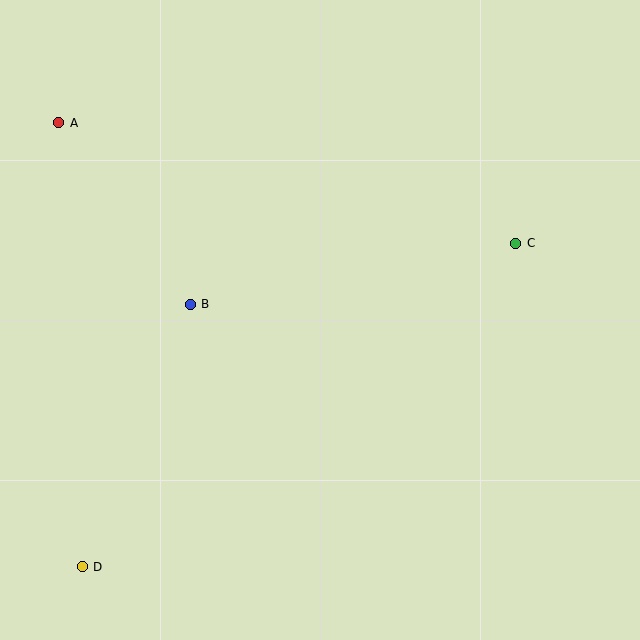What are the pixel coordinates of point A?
Point A is at (59, 123).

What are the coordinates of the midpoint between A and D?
The midpoint between A and D is at (71, 345).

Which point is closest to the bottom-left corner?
Point D is closest to the bottom-left corner.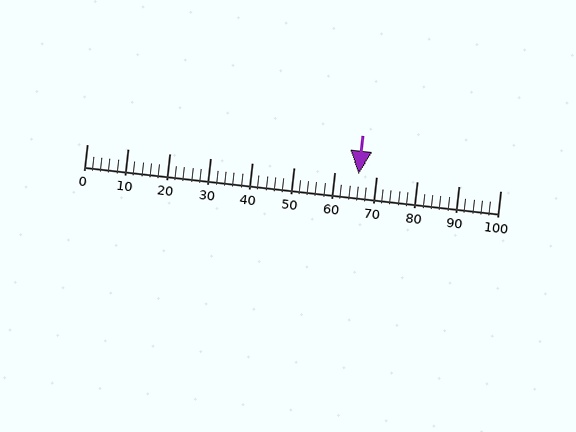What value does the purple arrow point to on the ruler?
The purple arrow points to approximately 66.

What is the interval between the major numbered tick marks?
The major tick marks are spaced 10 units apart.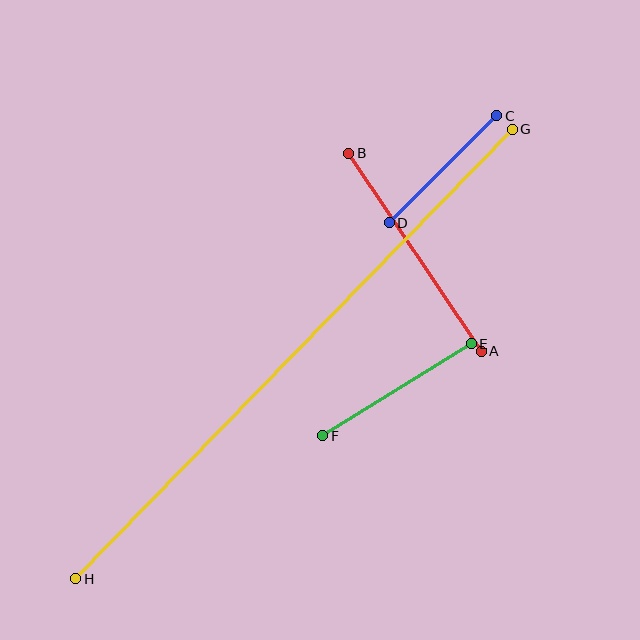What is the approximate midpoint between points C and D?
The midpoint is at approximately (443, 169) pixels.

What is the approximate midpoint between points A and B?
The midpoint is at approximately (415, 252) pixels.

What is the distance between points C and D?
The distance is approximately 152 pixels.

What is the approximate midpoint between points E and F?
The midpoint is at approximately (397, 390) pixels.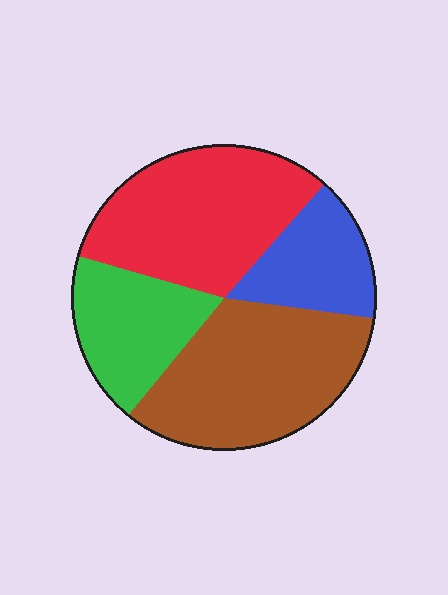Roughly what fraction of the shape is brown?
Brown takes up between a third and a half of the shape.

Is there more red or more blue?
Red.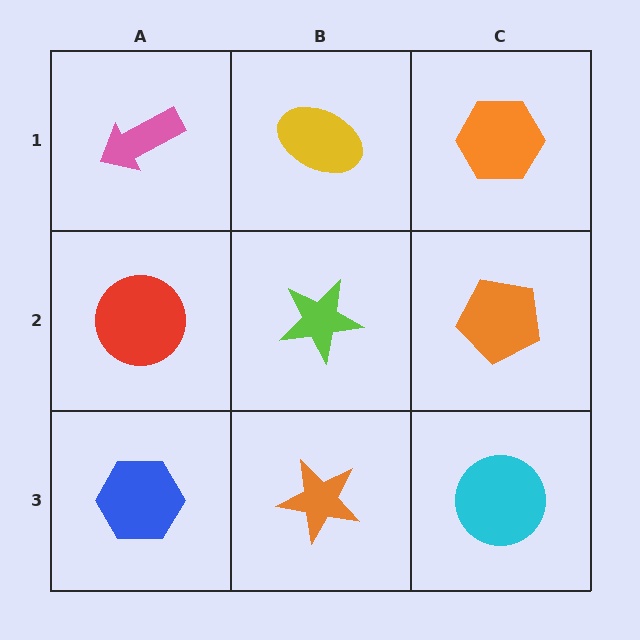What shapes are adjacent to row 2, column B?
A yellow ellipse (row 1, column B), an orange star (row 3, column B), a red circle (row 2, column A), an orange pentagon (row 2, column C).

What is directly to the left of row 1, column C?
A yellow ellipse.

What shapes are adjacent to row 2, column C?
An orange hexagon (row 1, column C), a cyan circle (row 3, column C), a lime star (row 2, column B).